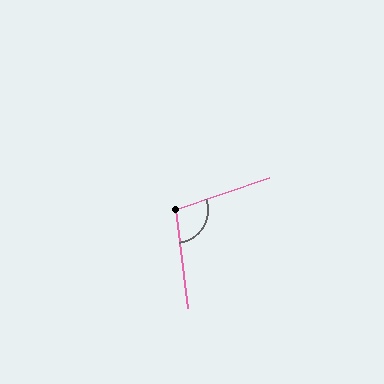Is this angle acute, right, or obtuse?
It is obtuse.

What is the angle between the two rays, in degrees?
Approximately 102 degrees.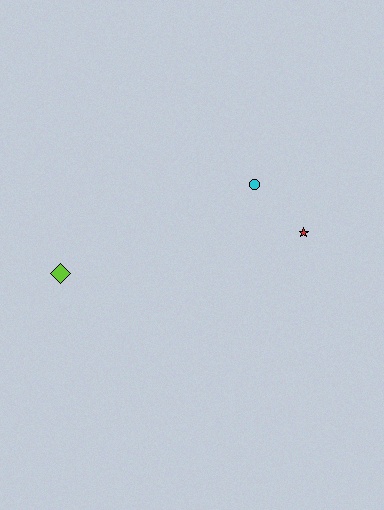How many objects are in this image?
There are 3 objects.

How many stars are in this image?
There is 1 star.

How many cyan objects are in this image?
There is 1 cyan object.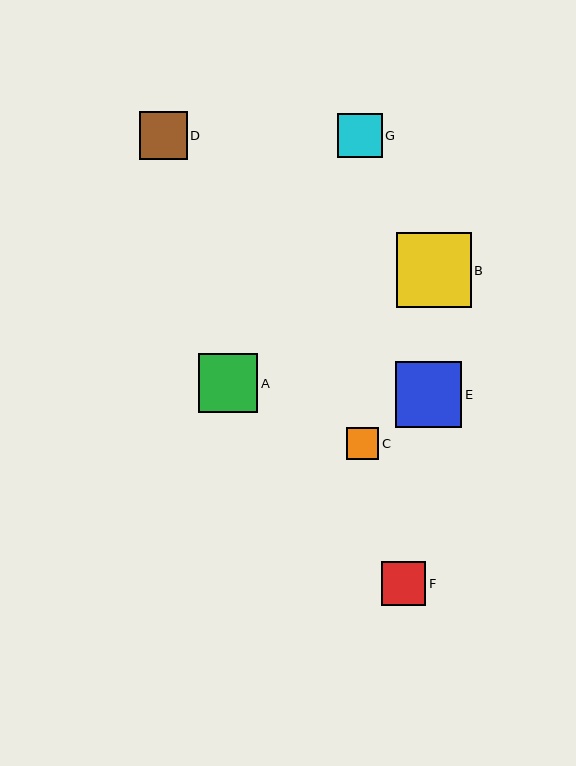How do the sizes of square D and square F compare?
Square D and square F are approximately the same size.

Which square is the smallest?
Square C is the smallest with a size of approximately 32 pixels.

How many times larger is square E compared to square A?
Square E is approximately 1.1 times the size of square A.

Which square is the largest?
Square B is the largest with a size of approximately 75 pixels.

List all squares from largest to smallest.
From largest to smallest: B, E, A, D, G, F, C.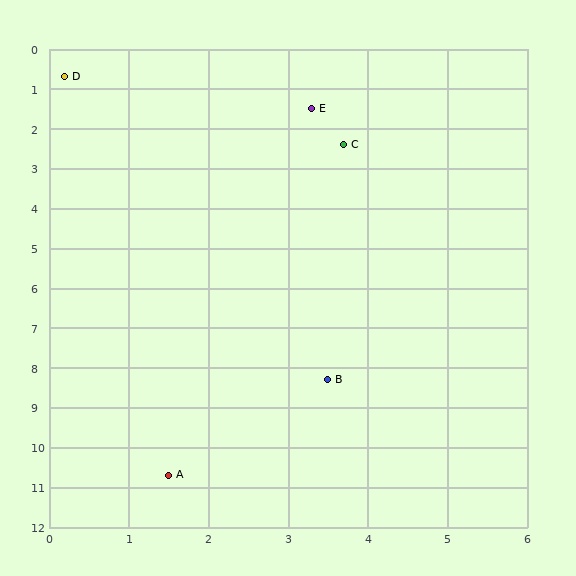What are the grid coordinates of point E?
Point E is at approximately (3.3, 1.5).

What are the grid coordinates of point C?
Point C is at approximately (3.7, 2.4).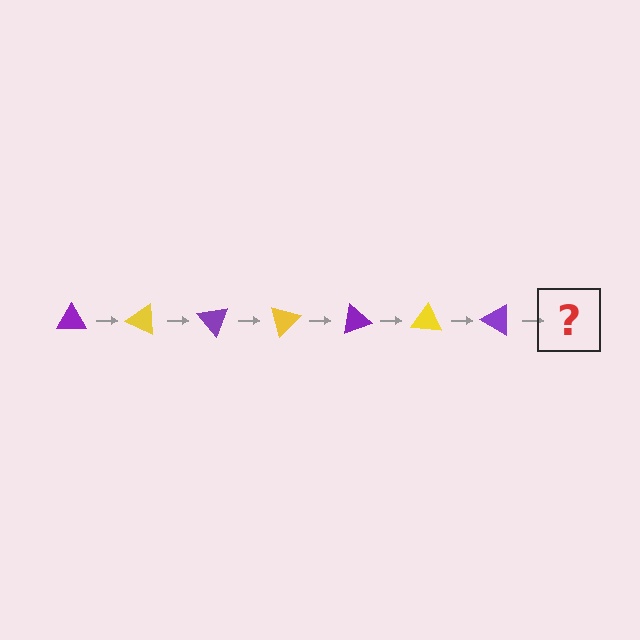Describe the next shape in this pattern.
It should be a yellow triangle, rotated 175 degrees from the start.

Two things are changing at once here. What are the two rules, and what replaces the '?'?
The two rules are that it rotates 25 degrees each step and the color cycles through purple and yellow. The '?' should be a yellow triangle, rotated 175 degrees from the start.